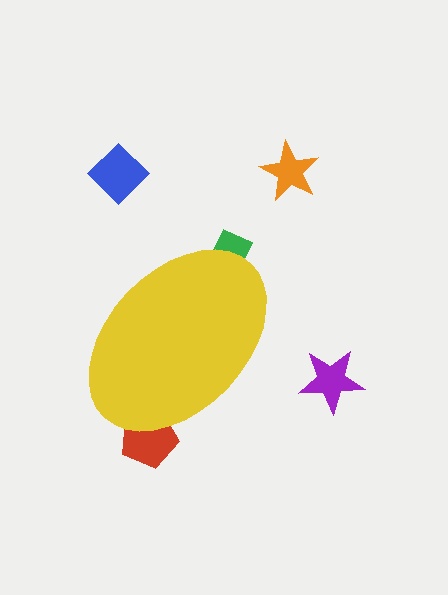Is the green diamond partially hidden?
Yes, the green diamond is partially hidden behind the yellow ellipse.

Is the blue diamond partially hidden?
No, the blue diamond is fully visible.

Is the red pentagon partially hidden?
Yes, the red pentagon is partially hidden behind the yellow ellipse.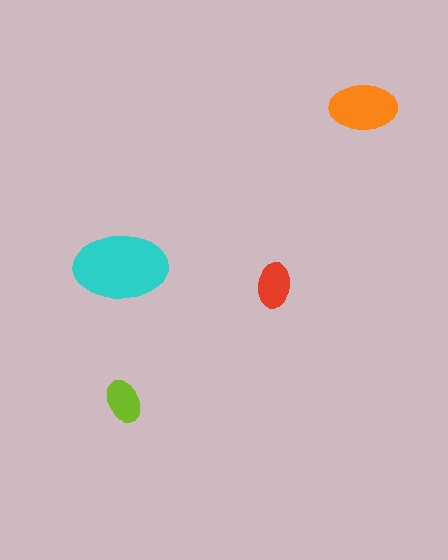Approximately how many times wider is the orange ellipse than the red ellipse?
About 1.5 times wider.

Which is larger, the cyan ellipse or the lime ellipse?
The cyan one.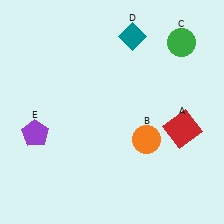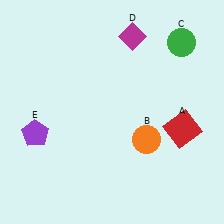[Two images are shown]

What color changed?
The diamond (D) changed from teal in Image 1 to magenta in Image 2.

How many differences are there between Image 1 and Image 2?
There is 1 difference between the two images.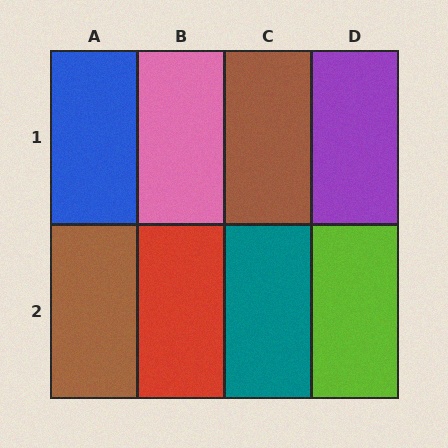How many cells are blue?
1 cell is blue.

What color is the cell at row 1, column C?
Brown.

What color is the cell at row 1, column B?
Pink.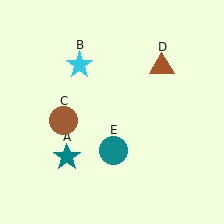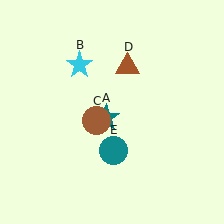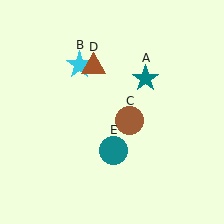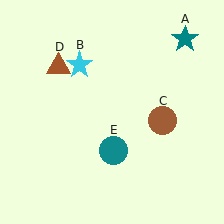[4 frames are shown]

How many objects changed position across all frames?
3 objects changed position: teal star (object A), brown circle (object C), brown triangle (object D).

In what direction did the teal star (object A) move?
The teal star (object A) moved up and to the right.